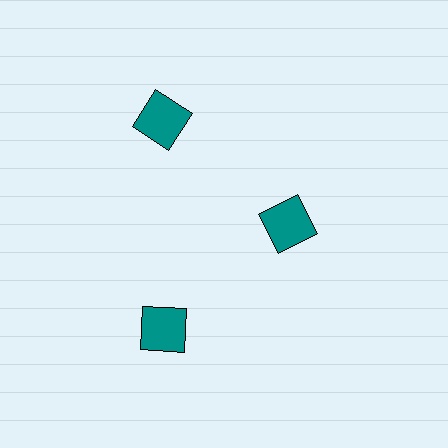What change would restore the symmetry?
The symmetry would be restored by moving it outward, back onto the ring so that all 3 squares sit at equal angles and equal distance from the center.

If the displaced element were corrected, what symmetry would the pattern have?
It would have 3-fold rotational symmetry — the pattern would map onto itself every 120 degrees.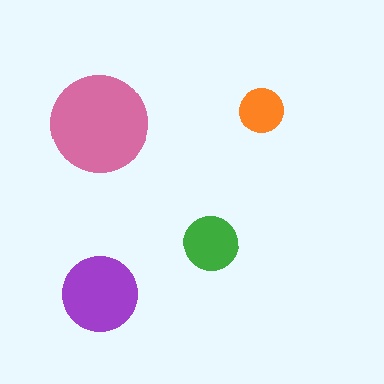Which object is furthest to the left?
The purple circle is leftmost.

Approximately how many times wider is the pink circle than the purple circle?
About 1.5 times wider.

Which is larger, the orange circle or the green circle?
The green one.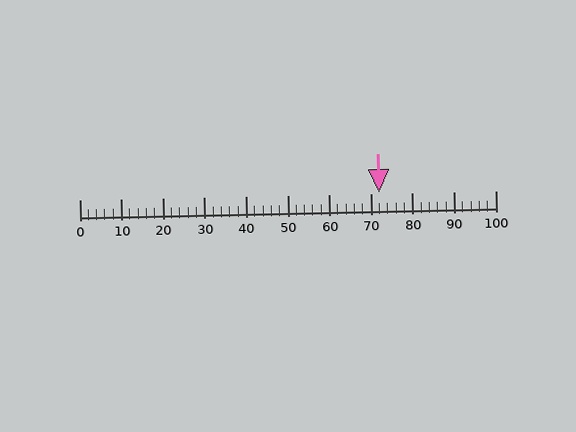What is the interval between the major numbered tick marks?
The major tick marks are spaced 10 units apart.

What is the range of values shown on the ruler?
The ruler shows values from 0 to 100.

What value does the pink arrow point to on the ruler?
The pink arrow points to approximately 72.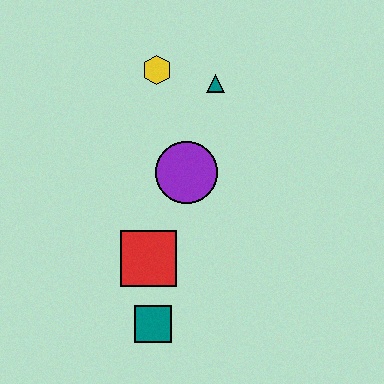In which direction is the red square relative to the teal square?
The red square is above the teal square.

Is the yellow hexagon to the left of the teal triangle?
Yes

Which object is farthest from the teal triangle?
The teal square is farthest from the teal triangle.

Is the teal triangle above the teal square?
Yes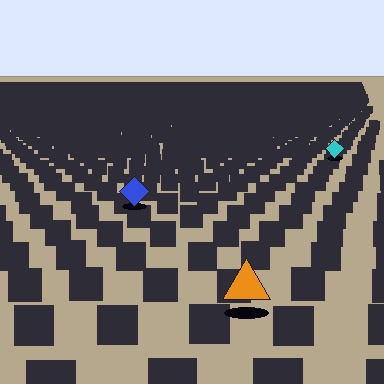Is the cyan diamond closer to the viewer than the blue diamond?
No. The blue diamond is closer — you can tell from the texture gradient: the ground texture is coarser near it.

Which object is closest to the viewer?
The orange triangle is closest. The texture marks near it are larger and more spread out.